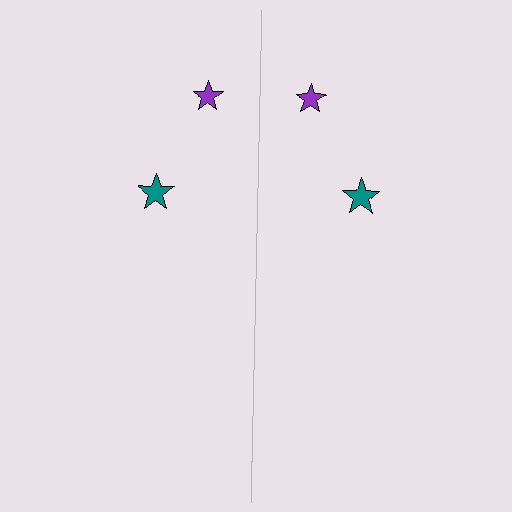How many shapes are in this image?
There are 4 shapes in this image.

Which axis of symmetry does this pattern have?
The pattern has a vertical axis of symmetry running through the center of the image.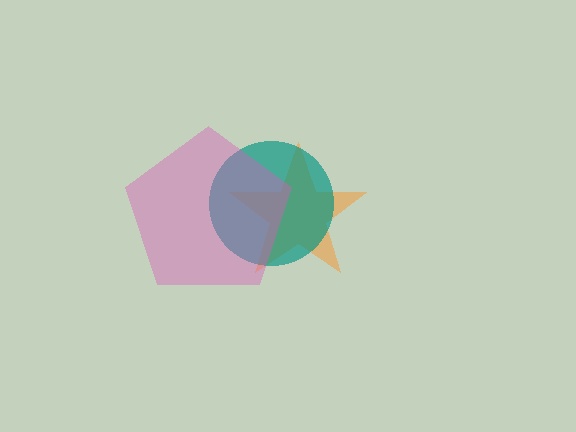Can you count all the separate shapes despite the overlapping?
Yes, there are 3 separate shapes.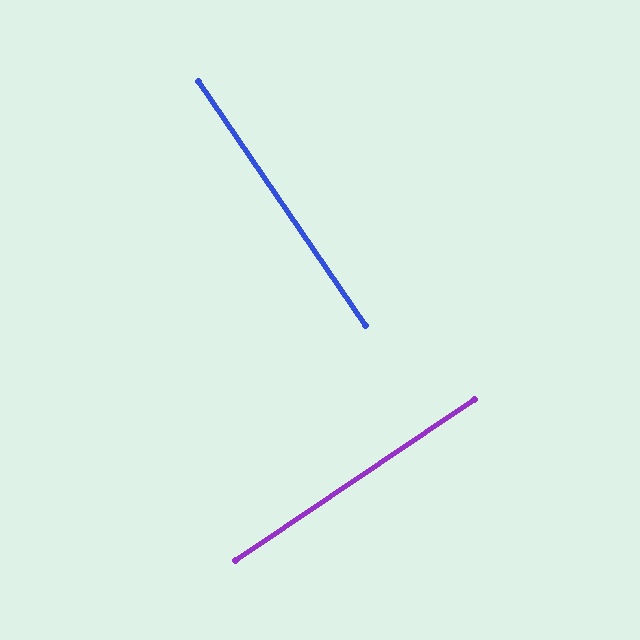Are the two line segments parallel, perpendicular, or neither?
Perpendicular — they meet at approximately 90°.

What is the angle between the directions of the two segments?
Approximately 90 degrees.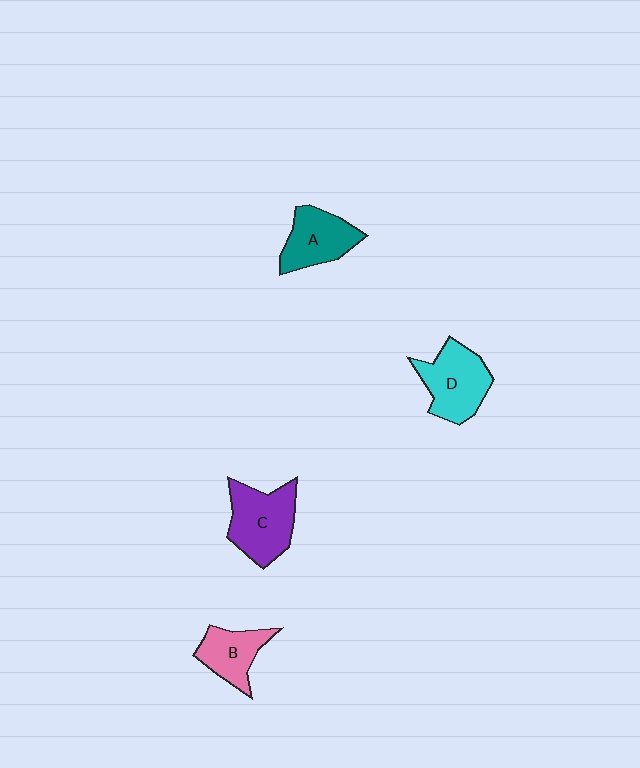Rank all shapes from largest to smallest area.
From largest to smallest: C (purple), D (cyan), A (teal), B (pink).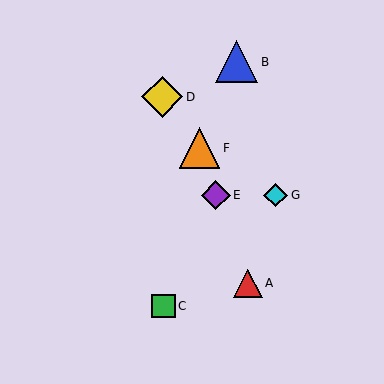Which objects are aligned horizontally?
Objects E, G are aligned horizontally.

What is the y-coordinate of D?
Object D is at y≈97.